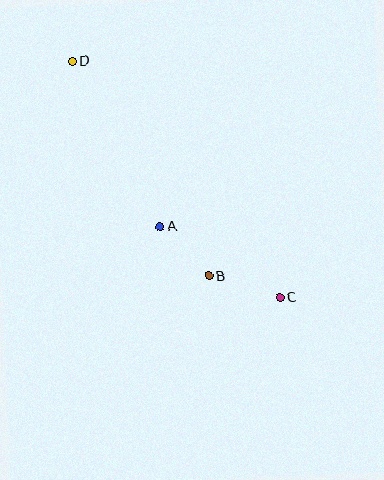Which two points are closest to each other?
Points A and B are closest to each other.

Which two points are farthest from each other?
Points C and D are farthest from each other.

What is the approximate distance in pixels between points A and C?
The distance between A and C is approximately 139 pixels.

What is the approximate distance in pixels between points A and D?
The distance between A and D is approximately 187 pixels.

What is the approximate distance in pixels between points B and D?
The distance between B and D is approximately 255 pixels.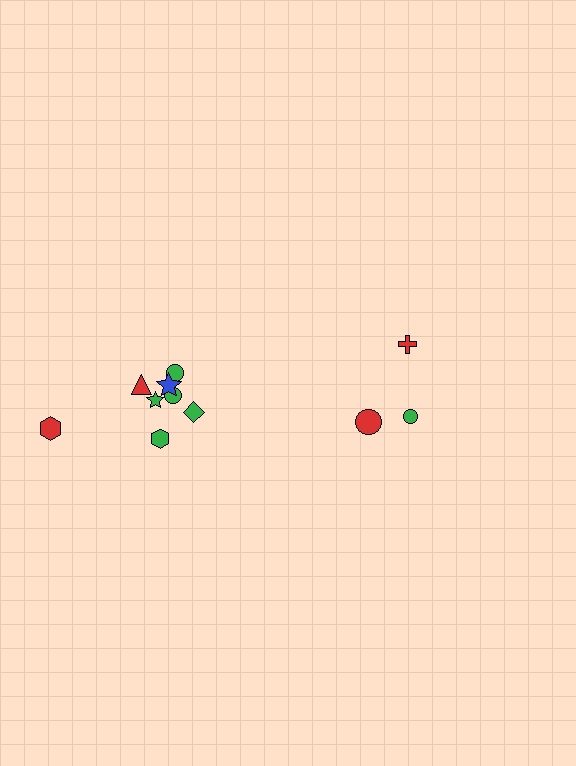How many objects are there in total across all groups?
There are 11 objects.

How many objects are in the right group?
There are 3 objects.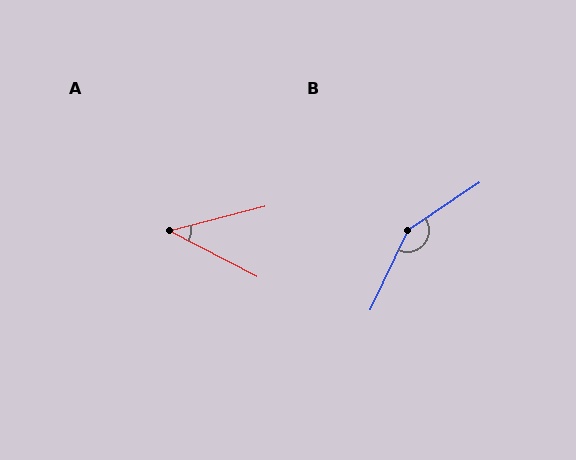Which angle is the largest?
B, at approximately 149 degrees.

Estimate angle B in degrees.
Approximately 149 degrees.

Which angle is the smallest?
A, at approximately 42 degrees.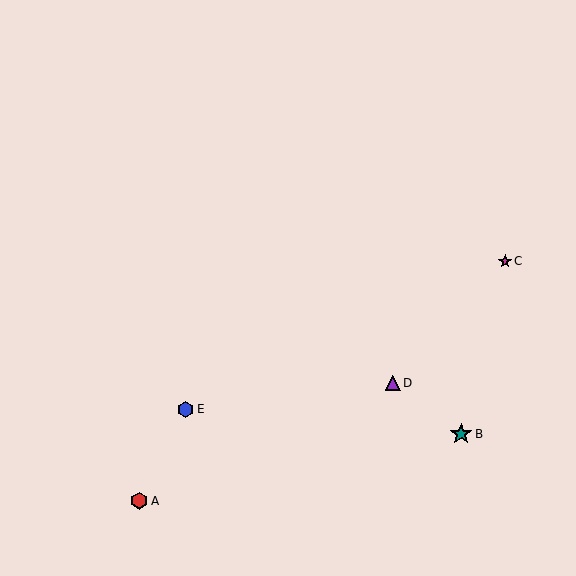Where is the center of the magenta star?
The center of the magenta star is at (505, 261).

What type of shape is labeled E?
Shape E is a blue hexagon.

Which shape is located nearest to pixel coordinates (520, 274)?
The magenta star (labeled C) at (505, 261) is nearest to that location.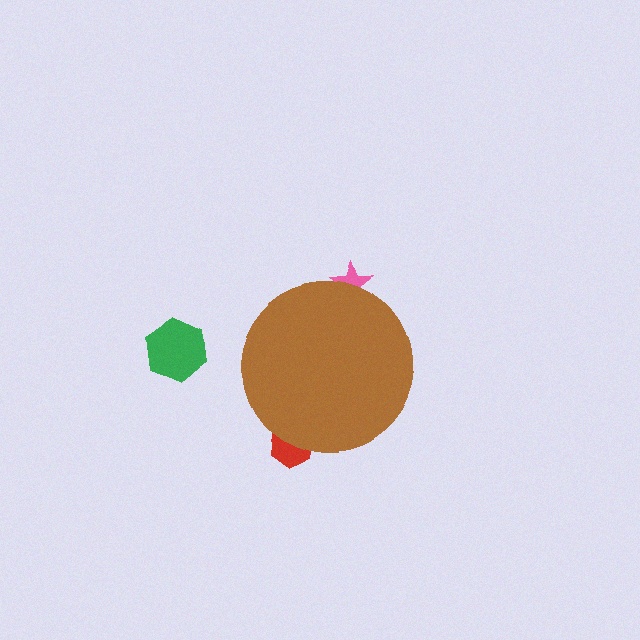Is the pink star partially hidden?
Yes, the pink star is partially hidden behind the brown circle.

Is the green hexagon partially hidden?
No, the green hexagon is fully visible.